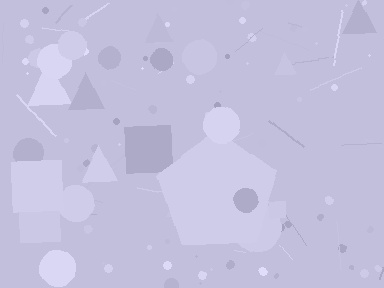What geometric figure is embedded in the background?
A pentagon is embedded in the background.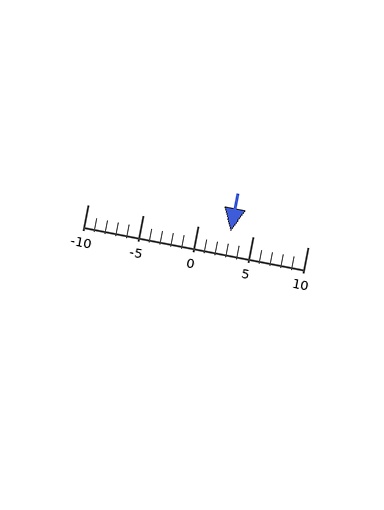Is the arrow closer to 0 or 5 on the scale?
The arrow is closer to 5.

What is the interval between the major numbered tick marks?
The major tick marks are spaced 5 units apart.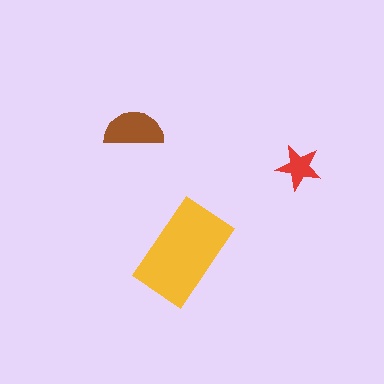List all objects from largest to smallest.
The yellow rectangle, the brown semicircle, the red star.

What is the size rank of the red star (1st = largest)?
3rd.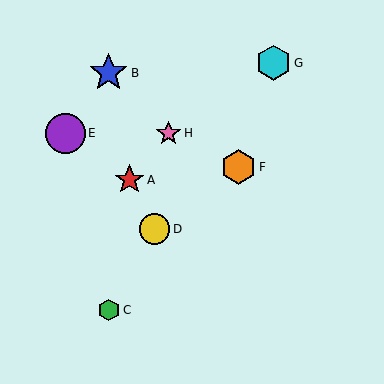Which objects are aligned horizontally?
Objects E, H are aligned horizontally.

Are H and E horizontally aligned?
Yes, both are at y≈133.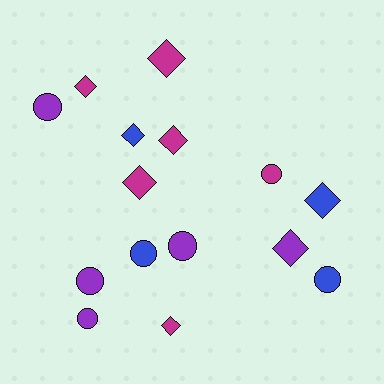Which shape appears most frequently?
Diamond, with 8 objects.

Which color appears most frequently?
Magenta, with 6 objects.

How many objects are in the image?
There are 15 objects.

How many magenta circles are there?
There is 1 magenta circle.